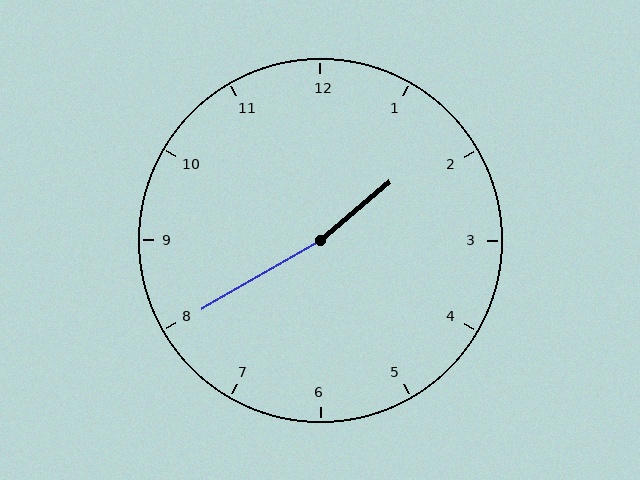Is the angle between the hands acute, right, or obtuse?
It is obtuse.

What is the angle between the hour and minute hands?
Approximately 170 degrees.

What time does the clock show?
1:40.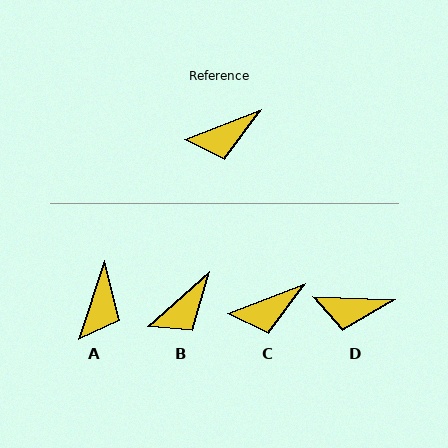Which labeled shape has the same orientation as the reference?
C.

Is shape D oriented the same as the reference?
No, it is off by about 24 degrees.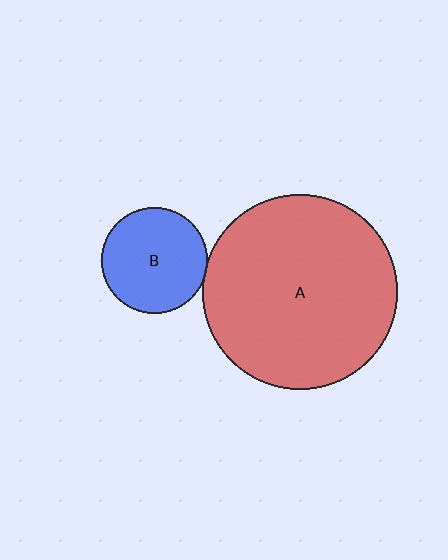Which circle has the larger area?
Circle A (red).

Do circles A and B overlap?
Yes.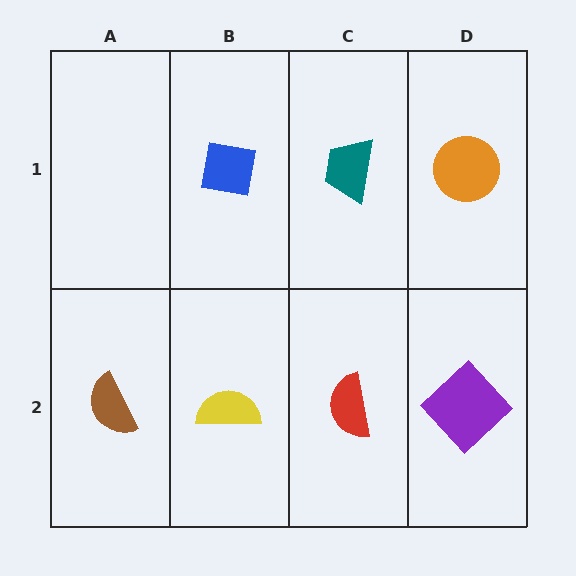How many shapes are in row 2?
4 shapes.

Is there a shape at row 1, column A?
No, that cell is empty.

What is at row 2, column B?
A yellow semicircle.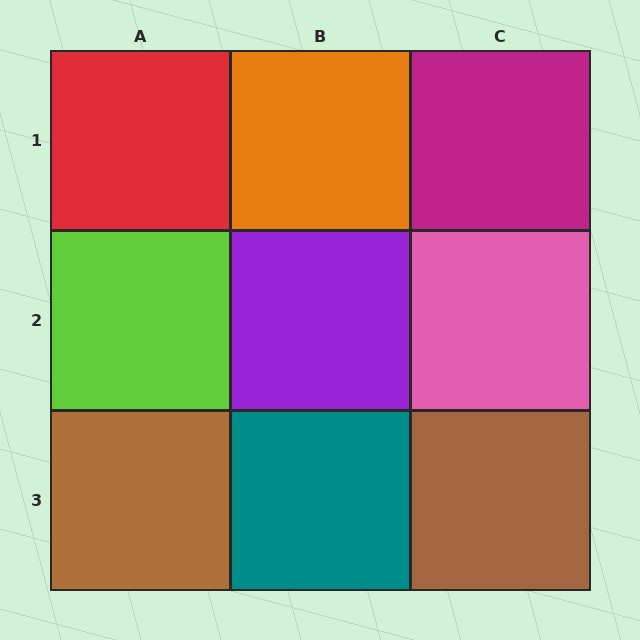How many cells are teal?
1 cell is teal.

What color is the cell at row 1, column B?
Orange.